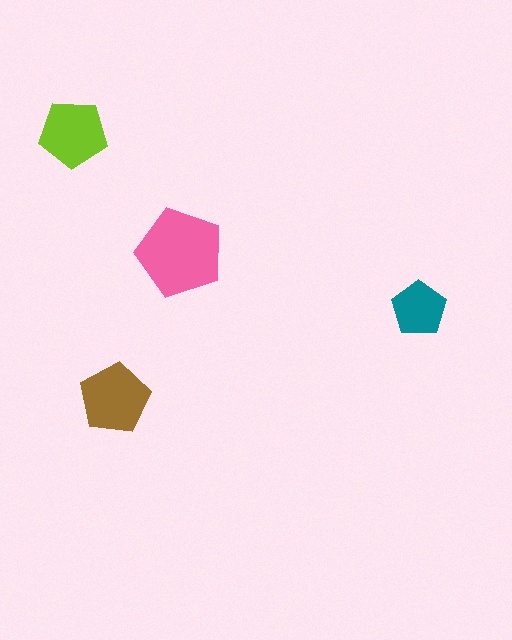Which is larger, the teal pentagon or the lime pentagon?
The lime one.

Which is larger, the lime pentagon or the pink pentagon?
The pink one.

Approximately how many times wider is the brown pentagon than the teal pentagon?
About 1.5 times wider.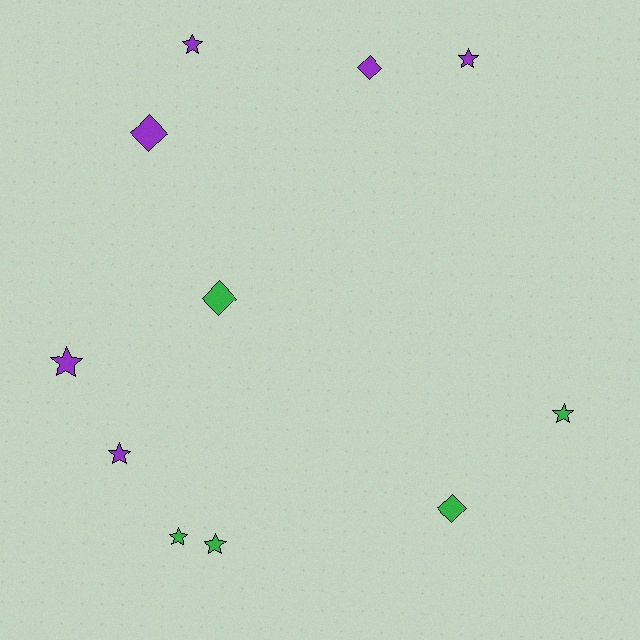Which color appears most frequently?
Purple, with 6 objects.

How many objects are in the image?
There are 11 objects.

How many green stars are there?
There are 3 green stars.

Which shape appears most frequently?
Star, with 7 objects.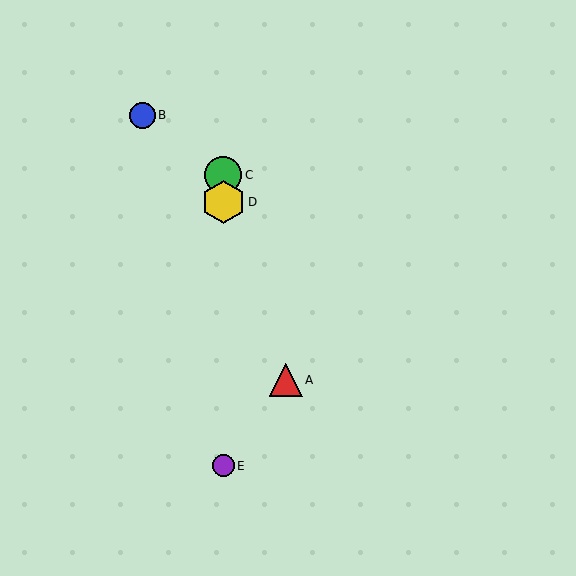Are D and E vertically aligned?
Yes, both are at x≈223.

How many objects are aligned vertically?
3 objects (C, D, E) are aligned vertically.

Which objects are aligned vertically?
Objects C, D, E are aligned vertically.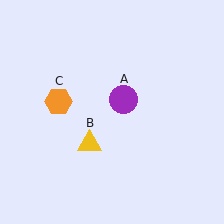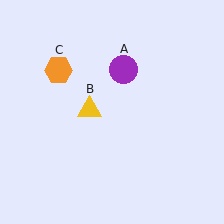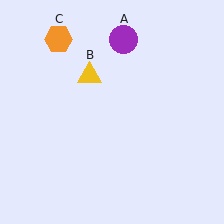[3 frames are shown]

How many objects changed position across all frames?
3 objects changed position: purple circle (object A), yellow triangle (object B), orange hexagon (object C).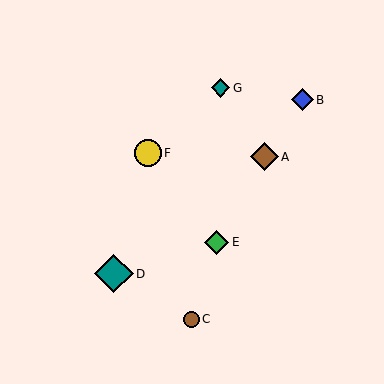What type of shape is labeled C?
Shape C is a brown circle.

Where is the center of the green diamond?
The center of the green diamond is at (217, 242).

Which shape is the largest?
The teal diamond (labeled D) is the largest.